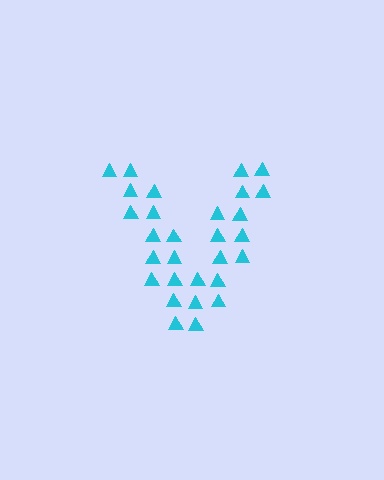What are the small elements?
The small elements are triangles.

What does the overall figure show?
The overall figure shows the letter V.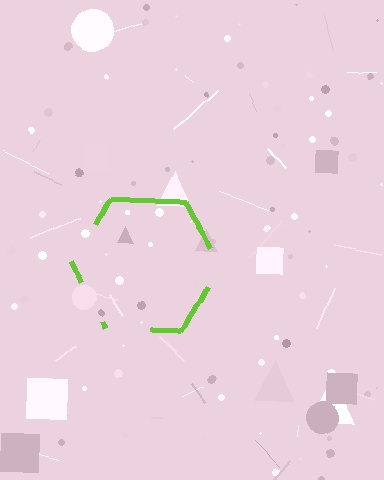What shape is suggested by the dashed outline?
The dashed outline suggests a hexagon.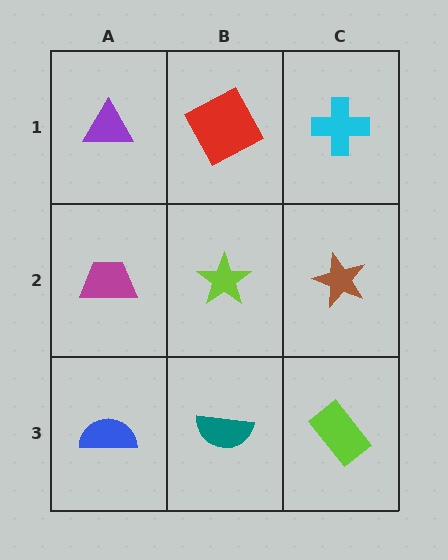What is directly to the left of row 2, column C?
A lime star.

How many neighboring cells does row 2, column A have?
3.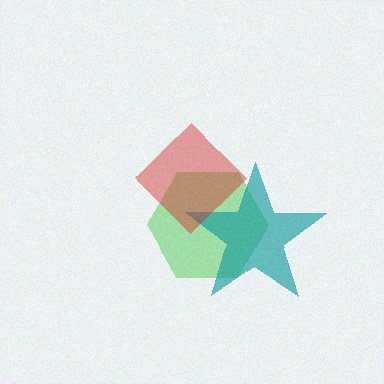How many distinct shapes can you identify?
There are 3 distinct shapes: a green hexagon, a teal star, a red diamond.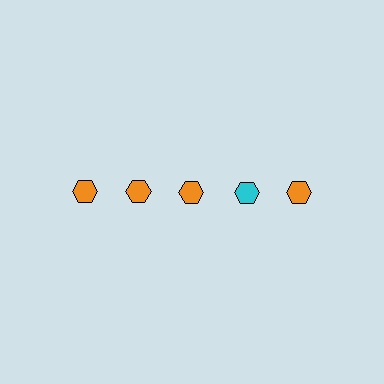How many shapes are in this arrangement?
There are 5 shapes arranged in a grid pattern.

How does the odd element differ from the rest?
It has a different color: cyan instead of orange.